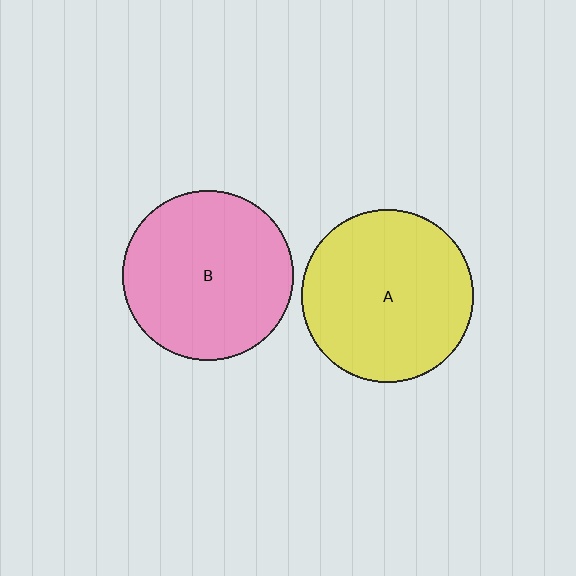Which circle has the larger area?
Circle A (yellow).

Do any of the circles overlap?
No, none of the circles overlap.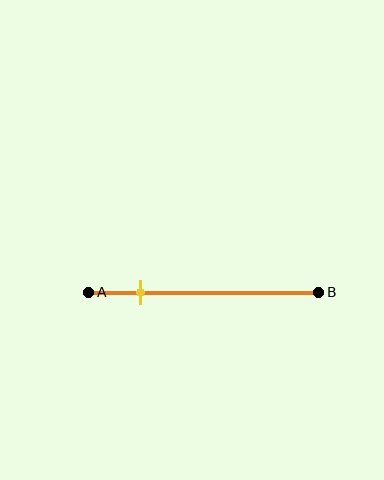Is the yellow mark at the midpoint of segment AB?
No, the mark is at about 25% from A, not at the 50% midpoint.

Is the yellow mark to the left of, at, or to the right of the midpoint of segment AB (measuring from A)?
The yellow mark is to the left of the midpoint of segment AB.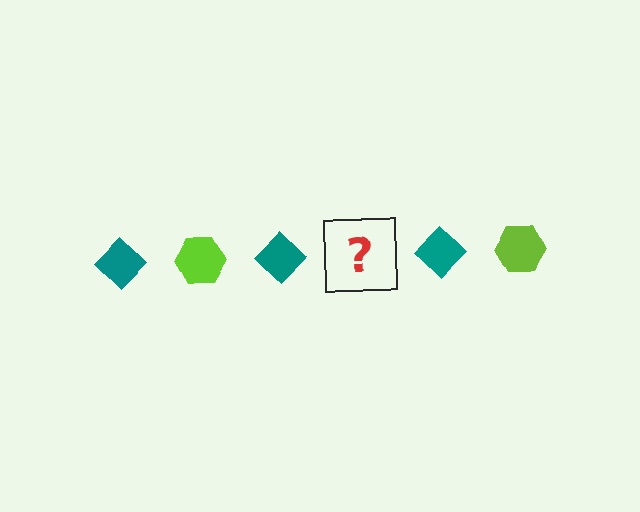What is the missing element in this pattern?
The missing element is a lime hexagon.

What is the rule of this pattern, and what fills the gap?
The rule is that the pattern alternates between teal diamond and lime hexagon. The gap should be filled with a lime hexagon.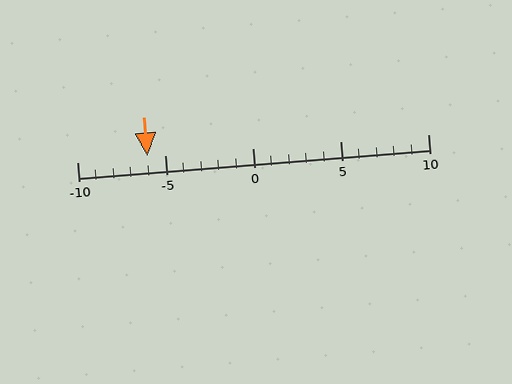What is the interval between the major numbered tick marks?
The major tick marks are spaced 5 units apart.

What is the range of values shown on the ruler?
The ruler shows values from -10 to 10.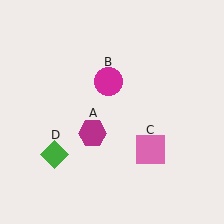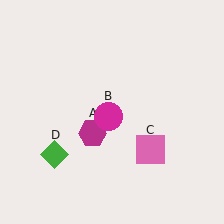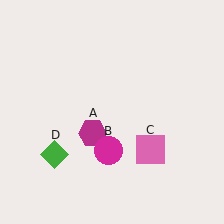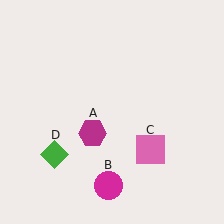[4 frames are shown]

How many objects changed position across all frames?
1 object changed position: magenta circle (object B).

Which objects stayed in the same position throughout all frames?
Magenta hexagon (object A) and pink square (object C) and green diamond (object D) remained stationary.